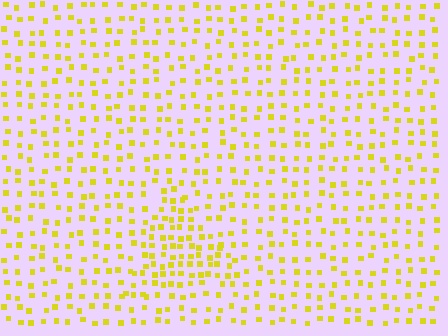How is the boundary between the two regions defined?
The boundary is defined by a change in element density (approximately 1.8x ratio). All elements are the same color, size, and shape.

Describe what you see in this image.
The image contains small yellow elements arranged at two different densities. A triangle-shaped region is visible where the elements are more densely packed than the surrounding area.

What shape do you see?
I see a triangle.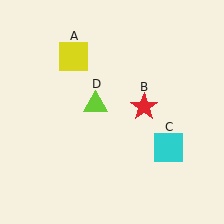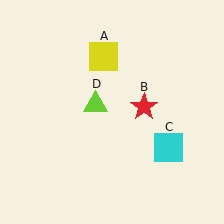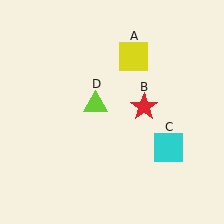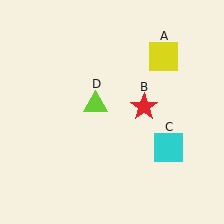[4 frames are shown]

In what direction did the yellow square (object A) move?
The yellow square (object A) moved right.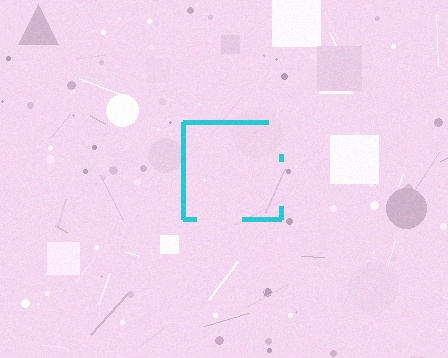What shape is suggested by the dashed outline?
The dashed outline suggests a square.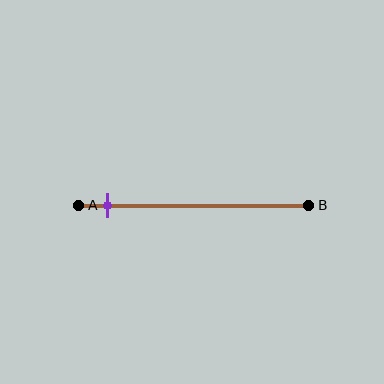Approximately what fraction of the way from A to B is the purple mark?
The purple mark is approximately 10% of the way from A to B.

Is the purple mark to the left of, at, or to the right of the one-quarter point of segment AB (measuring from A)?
The purple mark is to the left of the one-quarter point of segment AB.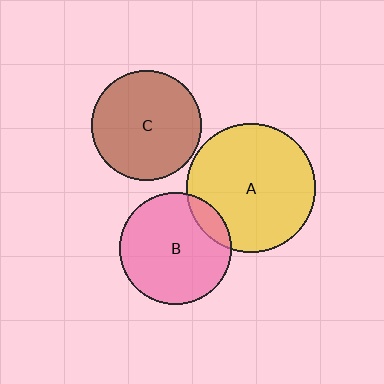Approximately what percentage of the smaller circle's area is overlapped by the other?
Approximately 10%.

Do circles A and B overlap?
Yes.